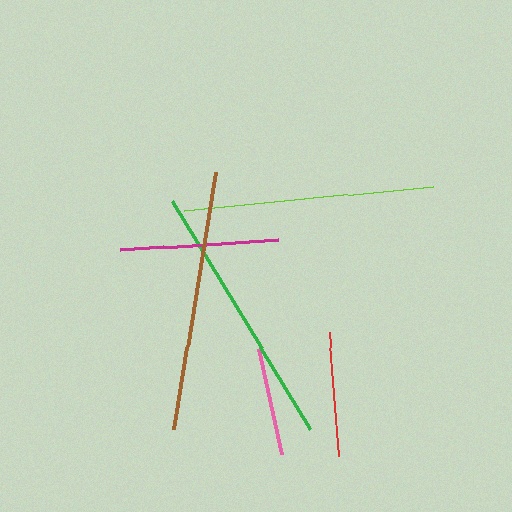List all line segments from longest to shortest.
From longest to shortest: green, brown, lime, magenta, red, pink.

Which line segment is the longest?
The green line is the longest at approximately 266 pixels.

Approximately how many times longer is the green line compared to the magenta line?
The green line is approximately 1.7 times the length of the magenta line.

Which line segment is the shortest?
The pink line is the shortest at approximately 108 pixels.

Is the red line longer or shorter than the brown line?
The brown line is longer than the red line.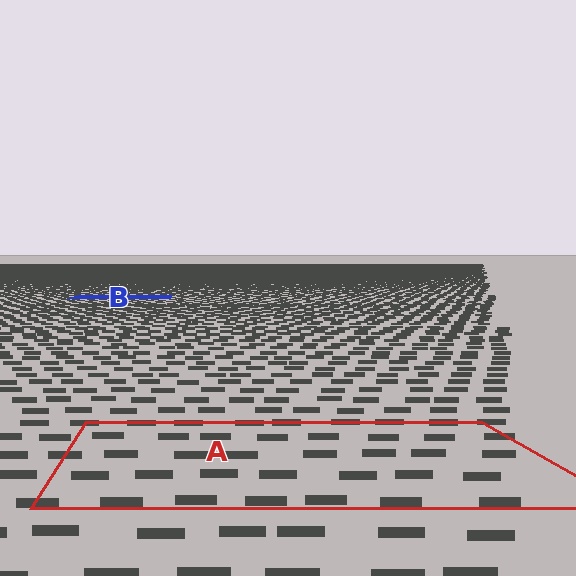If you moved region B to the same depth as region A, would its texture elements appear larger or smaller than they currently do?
They would appear larger. At a closer depth, the same texture elements are projected at a bigger on-screen size.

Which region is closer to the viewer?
Region A is closer. The texture elements there are larger and more spread out.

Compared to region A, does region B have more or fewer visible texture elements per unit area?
Region B has more texture elements per unit area — they are packed more densely because it is farther away.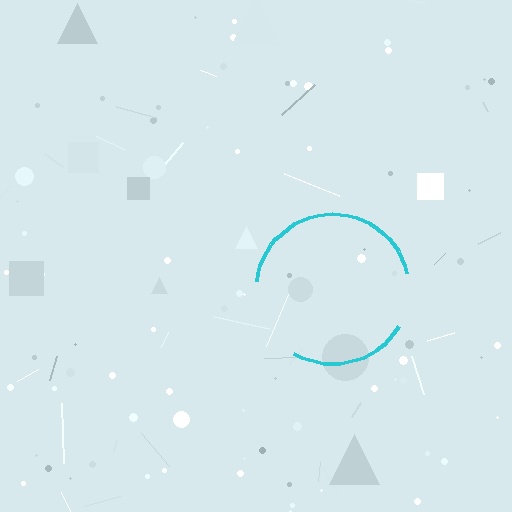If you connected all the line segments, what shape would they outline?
They would outline a circle.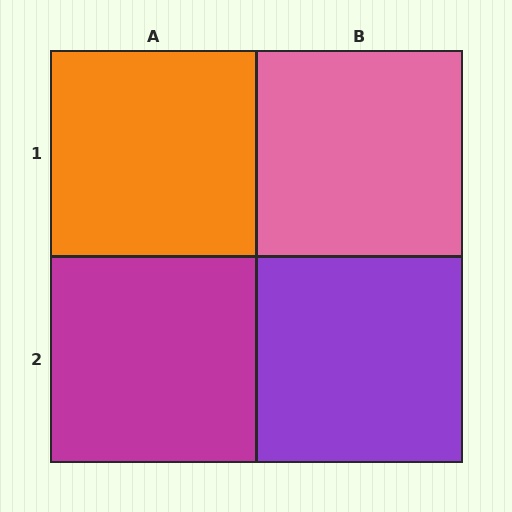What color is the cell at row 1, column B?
Pink.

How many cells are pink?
1 cell is pink.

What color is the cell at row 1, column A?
Orange.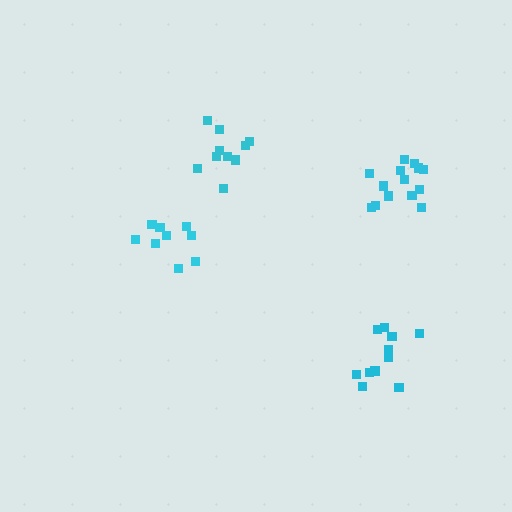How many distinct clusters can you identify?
There are 4 distinct clusters.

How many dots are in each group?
Group 1: 9 dots, Group 2: 11 dots, Group 3: 14 dots, Group 4: 11 dots (45 total).